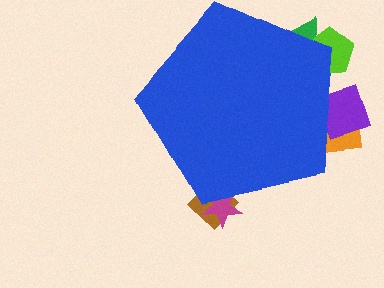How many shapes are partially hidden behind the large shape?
6 shapes are partially hidden.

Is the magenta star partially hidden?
Yes, the magenta star is partially hidden behind the blue pentagon.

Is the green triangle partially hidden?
Yes, the green triangle is partially hidden behind the blue pentagon.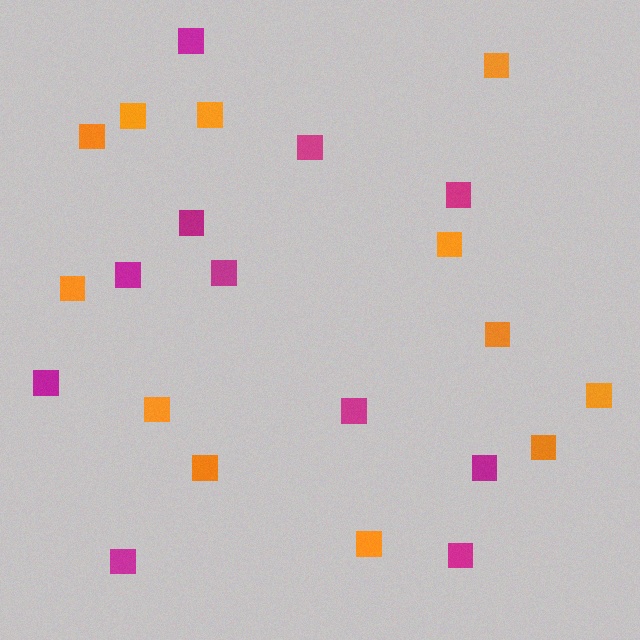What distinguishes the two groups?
There are 2 groups: one group of orange squares (12) and one group of magenta squares (11).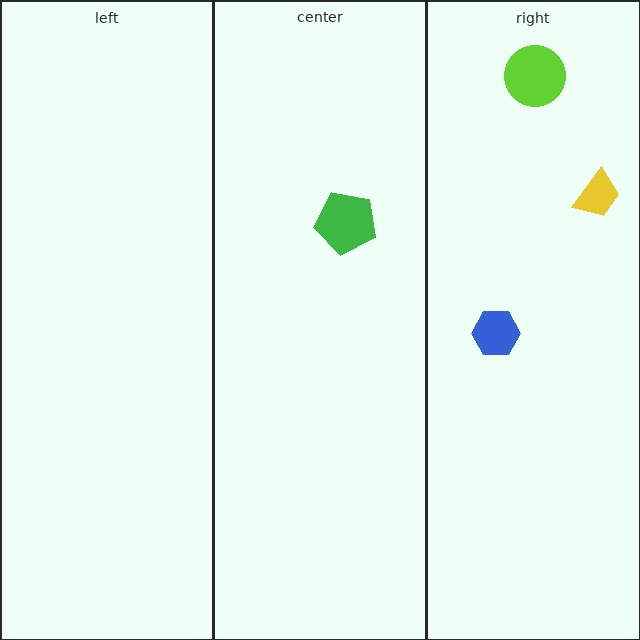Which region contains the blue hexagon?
The right region.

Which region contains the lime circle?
The right region.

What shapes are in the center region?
The green pentagon.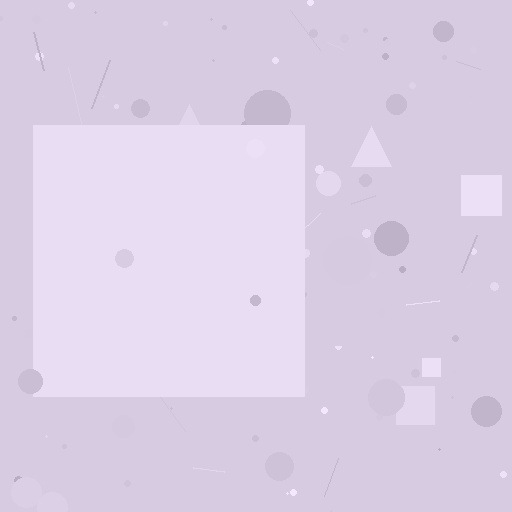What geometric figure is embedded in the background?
A square is embedded in the background.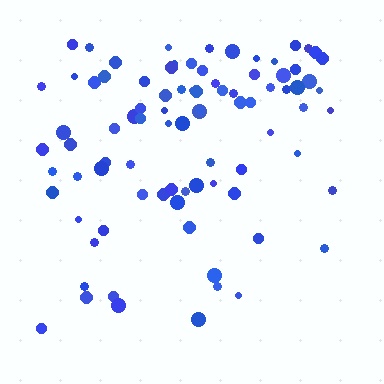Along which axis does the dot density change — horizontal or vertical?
Vertical.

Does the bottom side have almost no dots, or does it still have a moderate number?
Still a moderate number, just noticeably fewer than the top.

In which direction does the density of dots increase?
From bottom to top, with the top side densest.